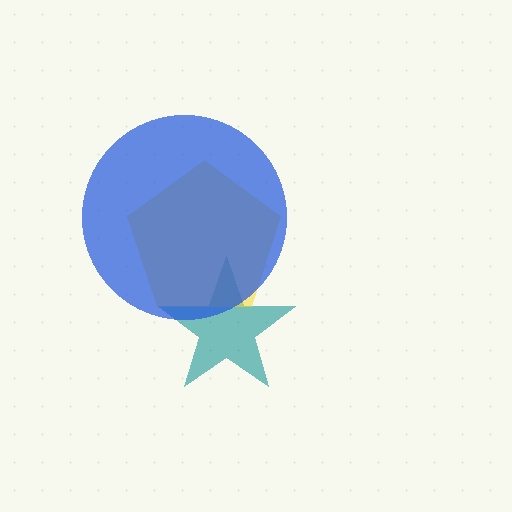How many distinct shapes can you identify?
There are 3 distinct shapes: a teal star, a yellow pentagon, a blue circle.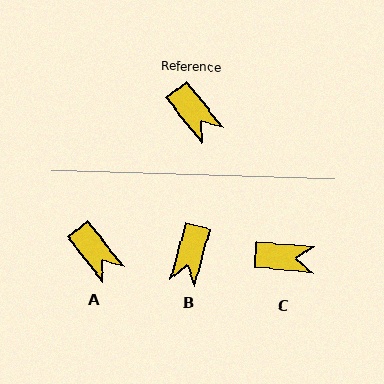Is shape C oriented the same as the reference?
No, it is off by about 47 degrees.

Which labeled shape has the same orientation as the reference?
A.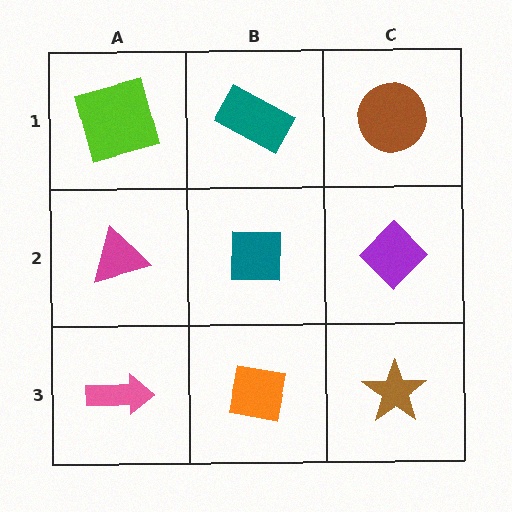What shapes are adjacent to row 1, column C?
A purple diamond (row 2, column C), a teal rectangle (row 1, column B).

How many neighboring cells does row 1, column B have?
3.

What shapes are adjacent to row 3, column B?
A teal square (row 2, column B), a pink arrow (row 3, column A), a brown star (row 3, column C).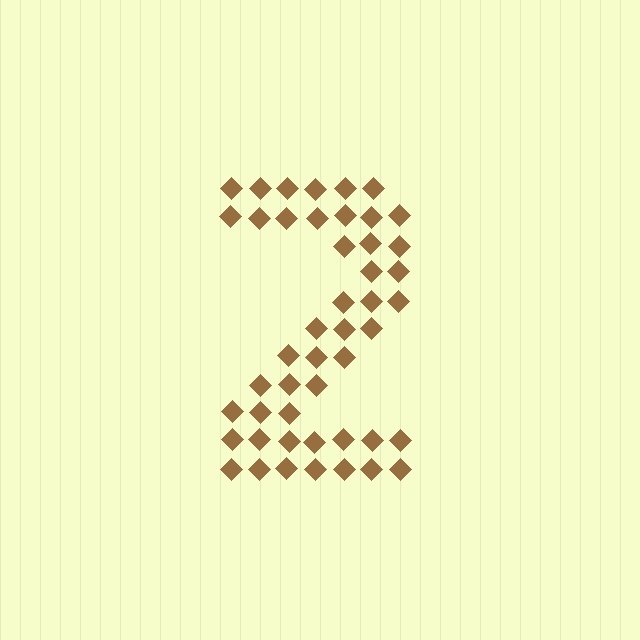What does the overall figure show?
The overall figure shows the digit 2.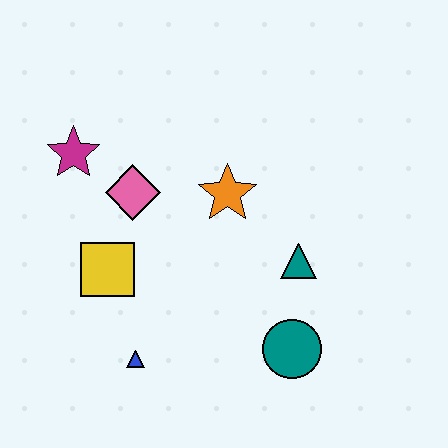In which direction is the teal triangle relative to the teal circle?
The teal triangle is above the teal circle.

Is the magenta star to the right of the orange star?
No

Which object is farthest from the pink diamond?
The teal circle is farthest from the pink diamond.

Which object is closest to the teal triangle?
The teal circle is closest to the teal triangle.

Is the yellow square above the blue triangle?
Yes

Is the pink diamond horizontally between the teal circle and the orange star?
No